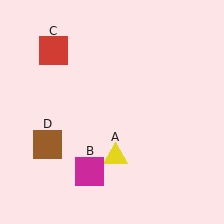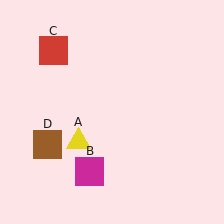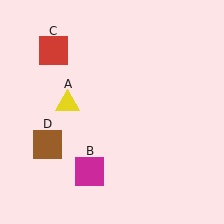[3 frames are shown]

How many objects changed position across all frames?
1 object changed position: yellow triangle (object A).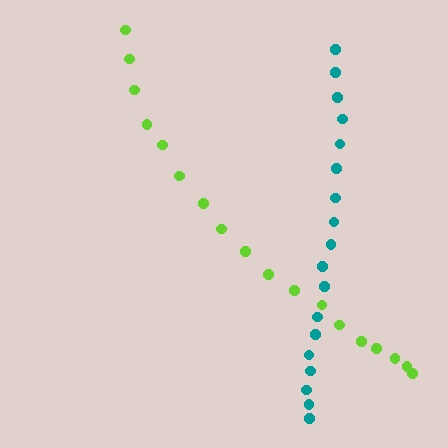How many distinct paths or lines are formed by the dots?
There are 2 distinct paths.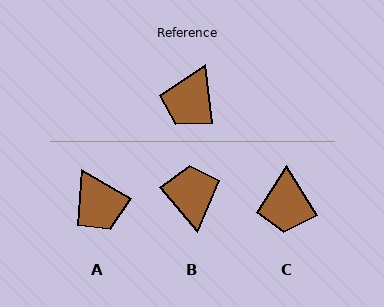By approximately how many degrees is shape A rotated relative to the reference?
Approximately 53 degrees counter-clockwise.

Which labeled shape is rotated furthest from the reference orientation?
B, about 147 degrees away.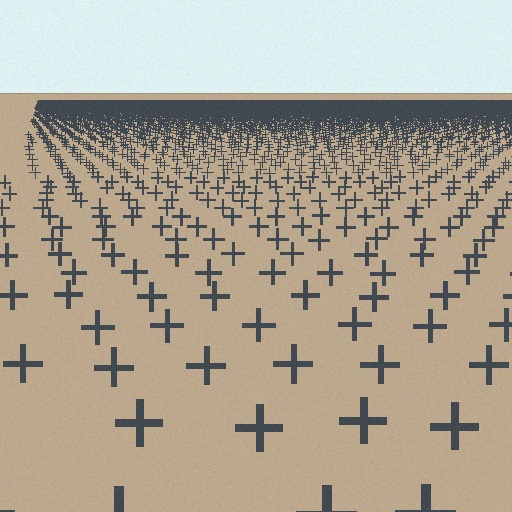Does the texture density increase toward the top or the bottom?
Density increases toward the top.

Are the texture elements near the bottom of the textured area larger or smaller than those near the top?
Larger. Near the bottom, elements are closer to the viewer and appear at a bigger on-screen size.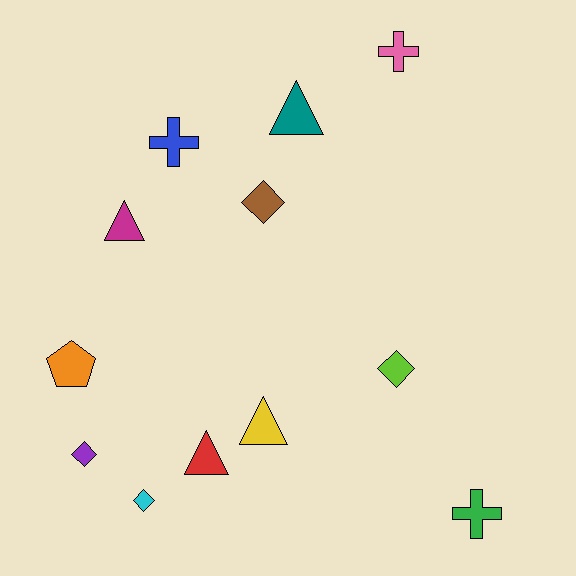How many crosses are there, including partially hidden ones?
There are 3 crosses.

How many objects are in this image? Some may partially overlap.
There are 12 objects.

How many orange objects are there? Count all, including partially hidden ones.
There is 1 orange object.